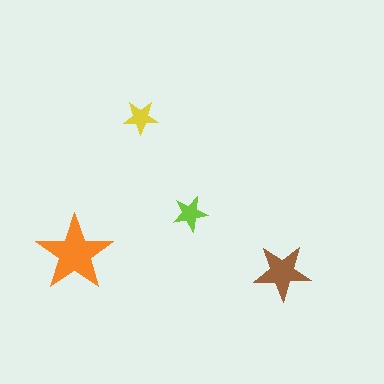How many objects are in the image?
There are 4 objects in the image.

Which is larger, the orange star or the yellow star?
The orange one.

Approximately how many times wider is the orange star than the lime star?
About 2 times wider.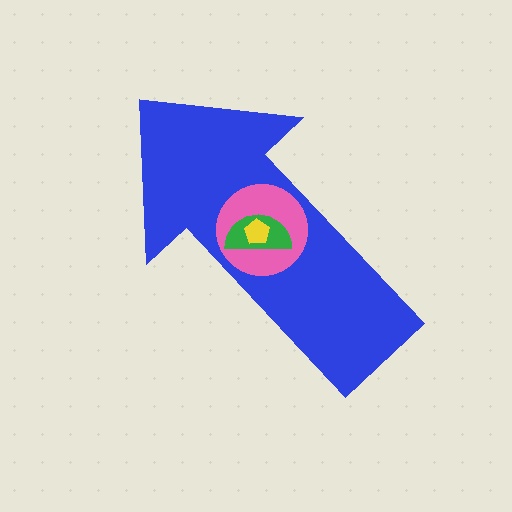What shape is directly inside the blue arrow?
The pink circle.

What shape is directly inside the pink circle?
The green semicircle.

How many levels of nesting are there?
4.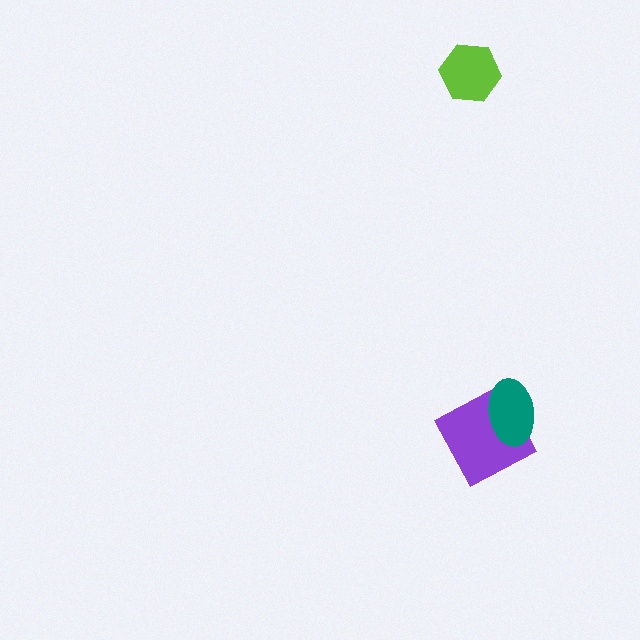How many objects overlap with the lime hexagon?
0 objects overlap with the lime hexagon.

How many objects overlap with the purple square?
1 object overlaps with the purple square.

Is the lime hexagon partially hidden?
No, no other shape covers it.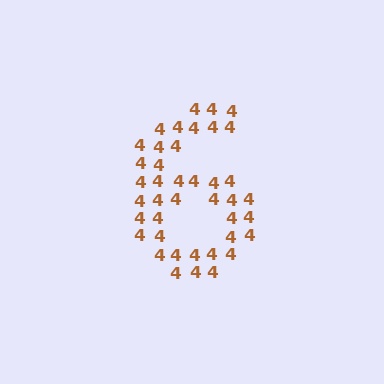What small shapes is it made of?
It is made of small digit 4's.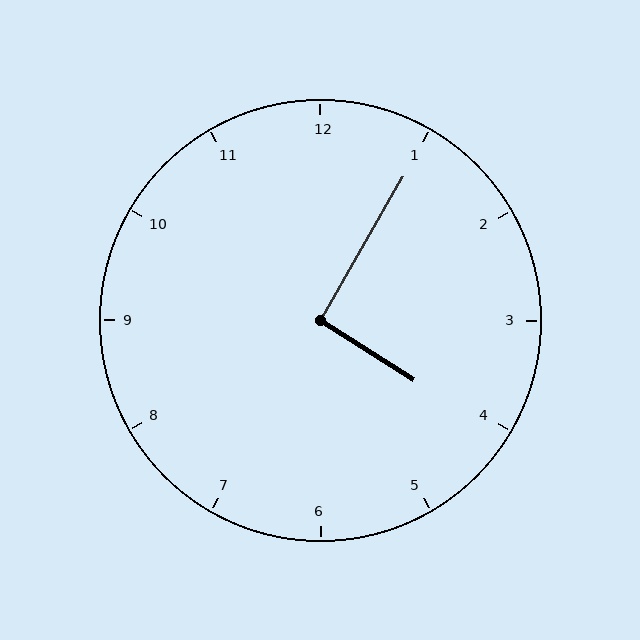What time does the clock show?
4:05.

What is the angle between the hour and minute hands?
Approximately 92 degrees.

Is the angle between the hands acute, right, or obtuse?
It is right.